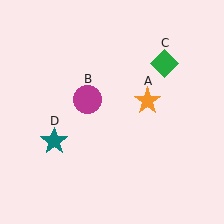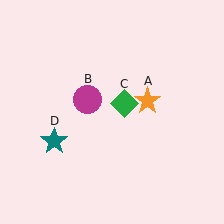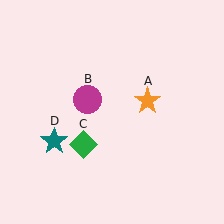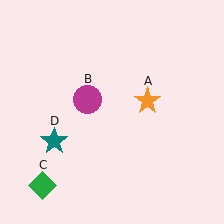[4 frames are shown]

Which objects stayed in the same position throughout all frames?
Orange star (object A) and magenta circle (object B) and teal star (object D) remained stationary.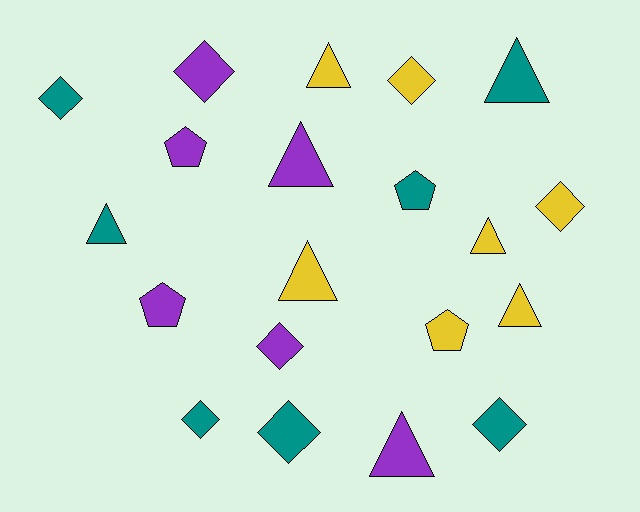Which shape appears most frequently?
Diamond, with 8 objects.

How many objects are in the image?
There are 20 objects.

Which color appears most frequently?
Teal, with 7 objects.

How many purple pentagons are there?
There are 2 purple pentagons.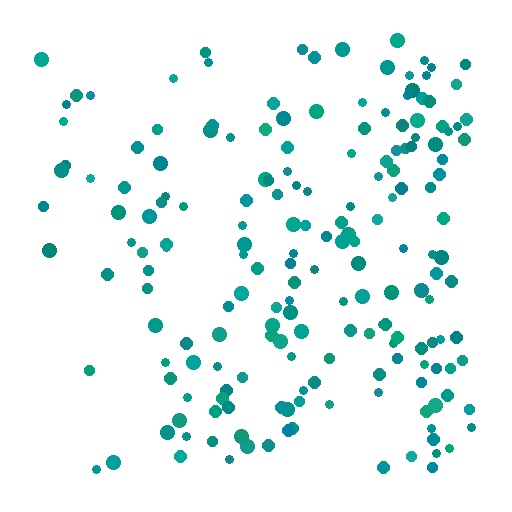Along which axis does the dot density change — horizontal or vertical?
Horizontal.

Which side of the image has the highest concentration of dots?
The right.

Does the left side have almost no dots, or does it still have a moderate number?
Still a moderate number, just noticeably fewer than the right.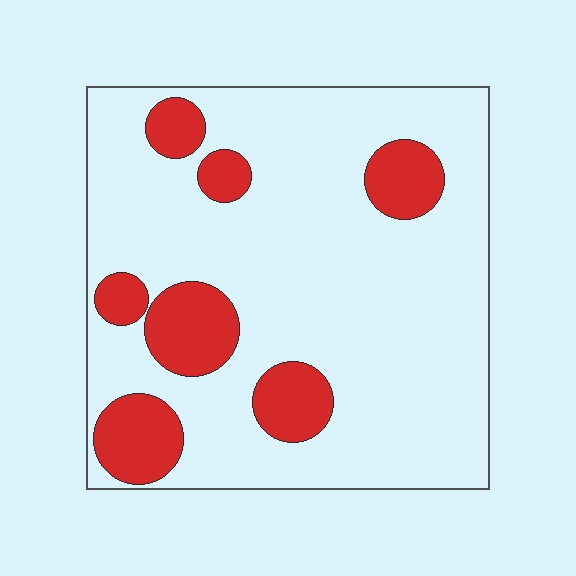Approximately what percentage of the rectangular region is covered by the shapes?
Approximately 20%.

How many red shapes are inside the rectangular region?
7.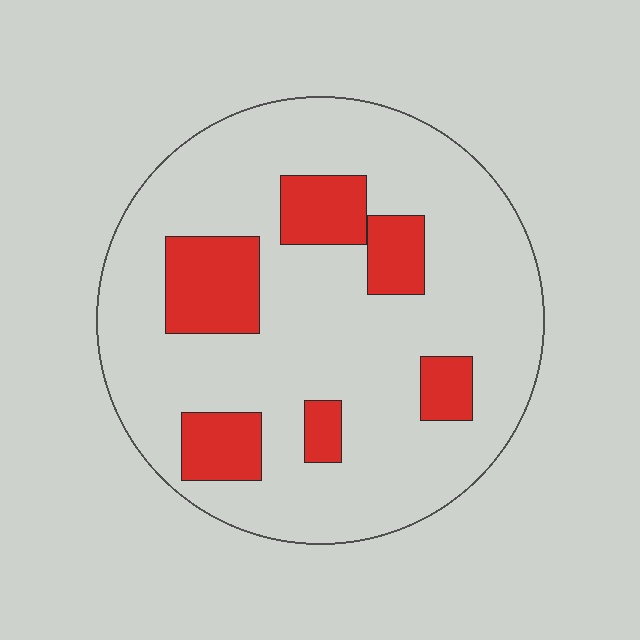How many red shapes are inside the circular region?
6.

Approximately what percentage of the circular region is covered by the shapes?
Approximately 20%.